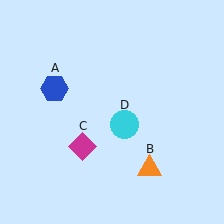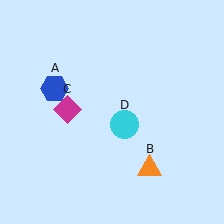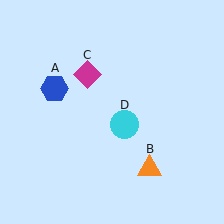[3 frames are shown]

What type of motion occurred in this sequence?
The magenta diamond (object C) rotated clockwise around the center of the scene.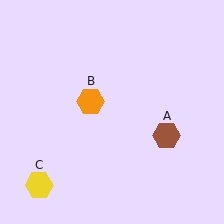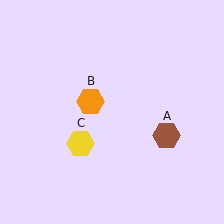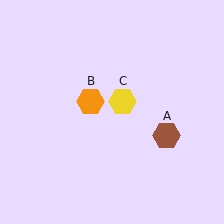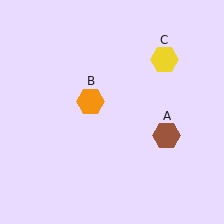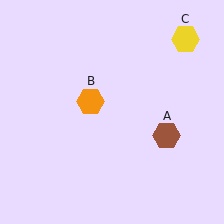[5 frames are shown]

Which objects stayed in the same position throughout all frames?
Brown hexagon (object A) and orange hexagon (object B) remained stationary.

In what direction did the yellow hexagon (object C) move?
The yellow hexagon (object C) moved up and to the right.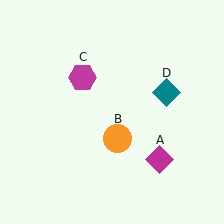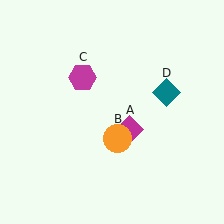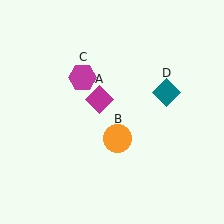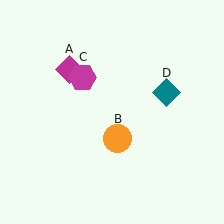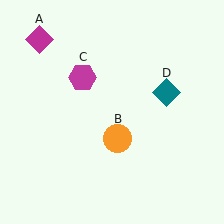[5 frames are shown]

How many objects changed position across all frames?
1 object changed position: magenta diamond (object A).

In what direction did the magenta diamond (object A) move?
The magenta diamond (object A) moved up and to the left.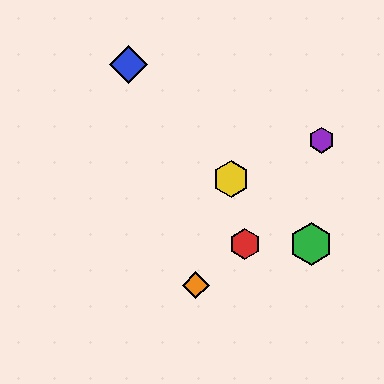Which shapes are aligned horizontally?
The red hexagon, the green hexagon are aligned horizontally.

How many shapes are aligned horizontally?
2 shapes (the red hexagon, the green hexagon) are aligned horizontally.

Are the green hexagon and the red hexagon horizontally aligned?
Yes, both are at y≈244.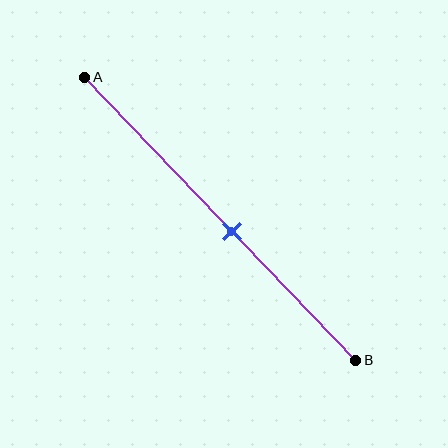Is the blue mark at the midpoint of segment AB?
No, the mark is at about 55% from A, not at the 50% midpoint.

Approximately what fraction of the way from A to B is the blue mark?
The blue mark is approximately 55% of the way from A to B.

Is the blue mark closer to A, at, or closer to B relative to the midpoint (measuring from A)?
The blue mark is closer to point B than the midpoint of segment AB.